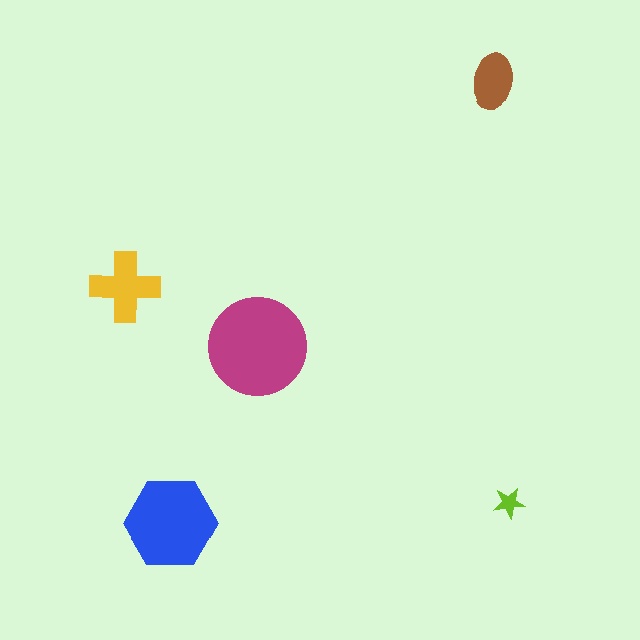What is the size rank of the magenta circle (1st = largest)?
1st.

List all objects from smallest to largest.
The lime star, the brown ellipse, the yellow cross, the blue hexagon, the magenta circle.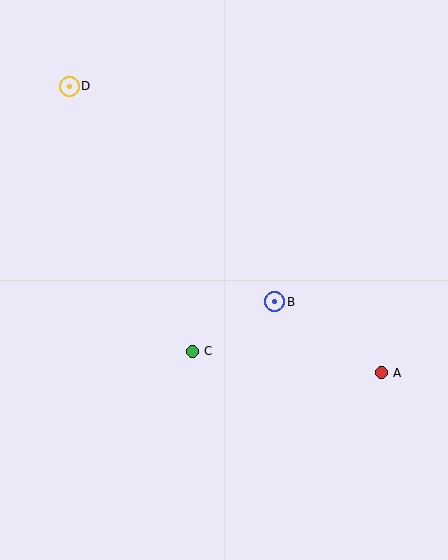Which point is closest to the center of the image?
Point B at (275, 302) is closest to the center.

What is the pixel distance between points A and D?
The distance between A and D is 424 pixels.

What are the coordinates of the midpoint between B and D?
The midpoint between B and D is at (172, 194).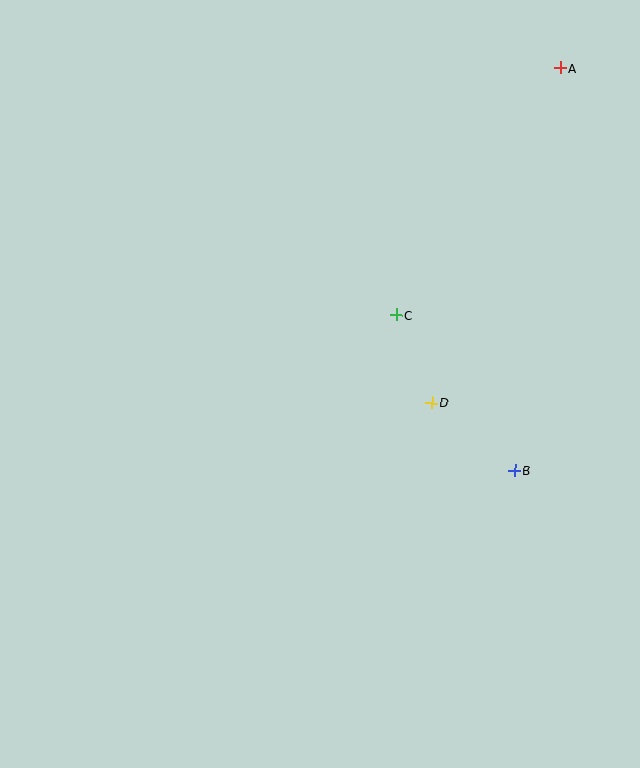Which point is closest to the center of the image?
Point C at (396, 315) is closest to the center.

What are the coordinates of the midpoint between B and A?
The midpoint between B and A is at (537, 269).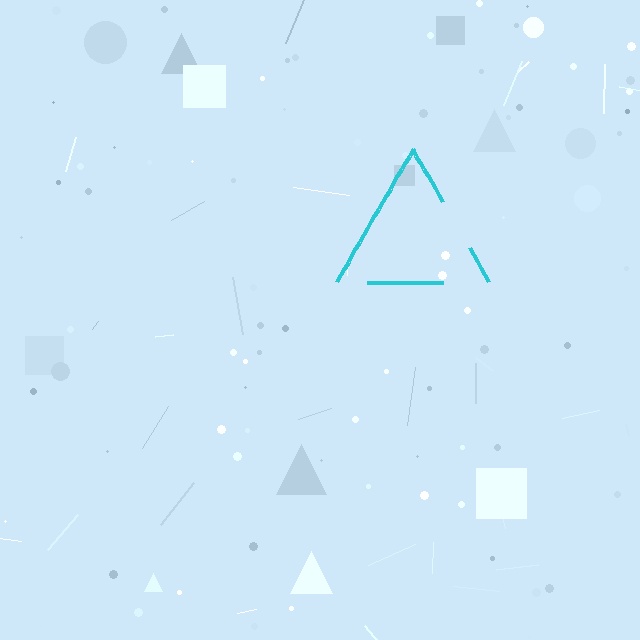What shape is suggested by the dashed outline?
The dashed outline suggests a triangle.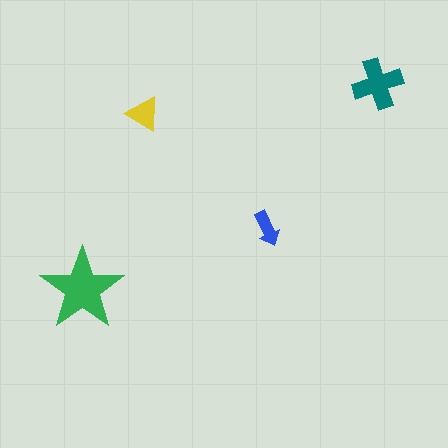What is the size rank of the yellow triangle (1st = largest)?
3rd.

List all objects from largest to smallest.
The green star, the teal cross, the yellow triangle, the blue arrow.